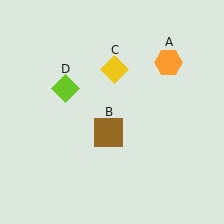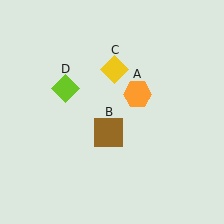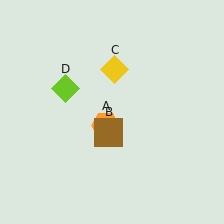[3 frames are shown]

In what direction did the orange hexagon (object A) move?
The orange hexagon (object A) moved down and to the left.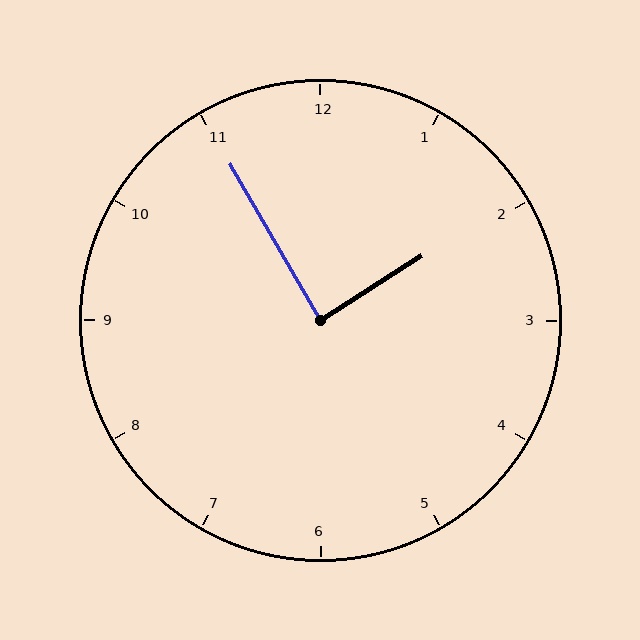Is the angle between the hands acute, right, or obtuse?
It is right.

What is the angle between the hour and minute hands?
Approximately 88 degrees.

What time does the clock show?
1:55.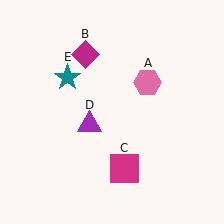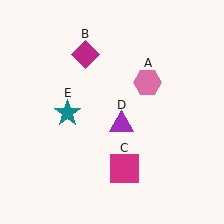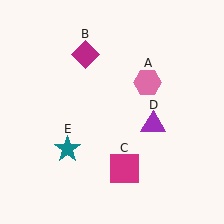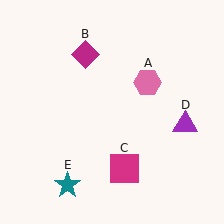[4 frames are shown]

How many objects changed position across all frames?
2 objects changed position: purple triangle (object D), teal star (object E).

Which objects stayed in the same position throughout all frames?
Pink hexagon (object A) and magenta diamond (object B) and magenta square (object C) remained stationary.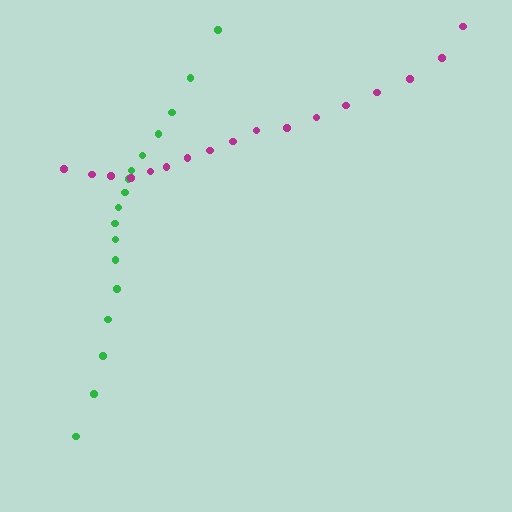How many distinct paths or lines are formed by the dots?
There are 2 distinct paths.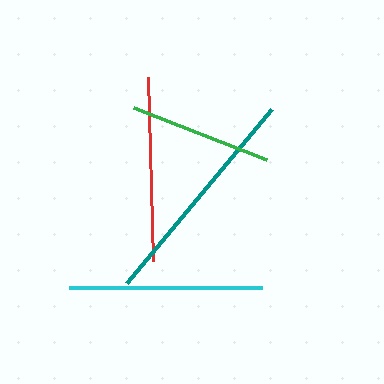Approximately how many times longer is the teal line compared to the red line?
The teal line is approximately 1.2 times the length of the red line.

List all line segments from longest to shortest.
From longest to shortest: teal, cyan, red, green.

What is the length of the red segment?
The red segment is approximately 184 pixels long.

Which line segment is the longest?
The teal line is the longest at approximately 227 pixels.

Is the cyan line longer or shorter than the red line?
The cyan line is longer than the red line.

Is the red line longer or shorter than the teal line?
The teal line is longer than the red line.